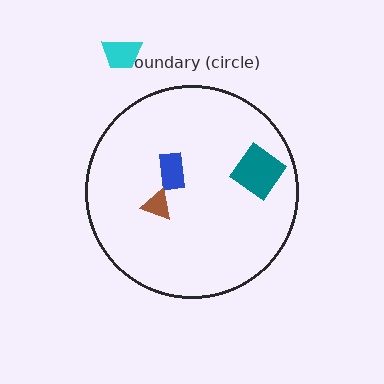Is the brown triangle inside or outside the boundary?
Inside.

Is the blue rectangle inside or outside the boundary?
Inside.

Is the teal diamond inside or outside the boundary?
Inside.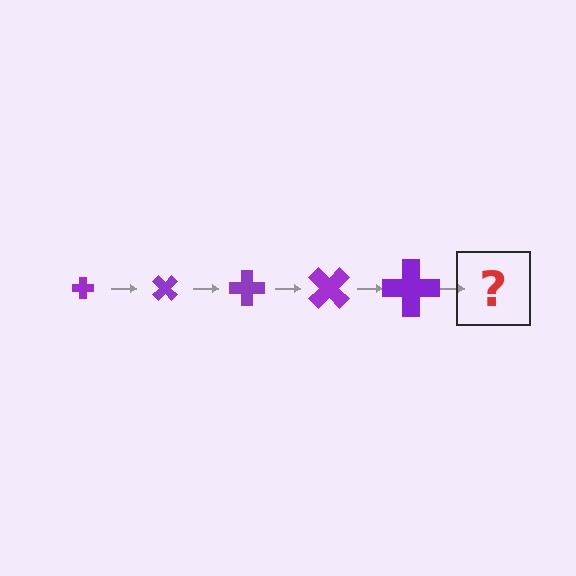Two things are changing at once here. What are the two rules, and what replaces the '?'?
The two rules are that the cross grows larger each step and it rotates 45 degrees each step. The '?' should be a cross, larger than the previous one and rotated 225 degrees from the start.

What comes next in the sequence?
The next element should be a cross, larger than the previous one and rotated 225 degrees from the start.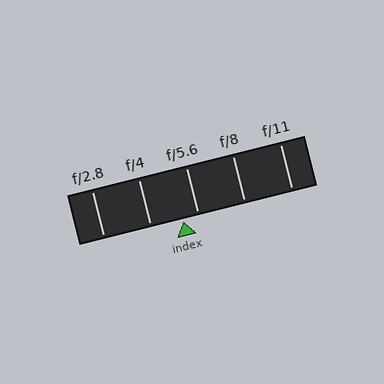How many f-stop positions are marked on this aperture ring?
There are 5 f-stop positions marked.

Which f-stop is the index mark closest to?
The index mark is closest to f/5.6.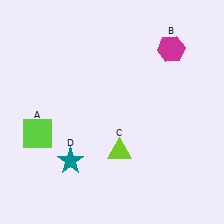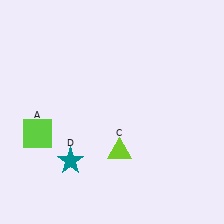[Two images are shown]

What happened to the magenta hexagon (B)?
The magenta hexagon (B) was removed in Image 2. It was in the top-right area of Image 1.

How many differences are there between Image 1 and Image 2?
There is 1 difference between the two images.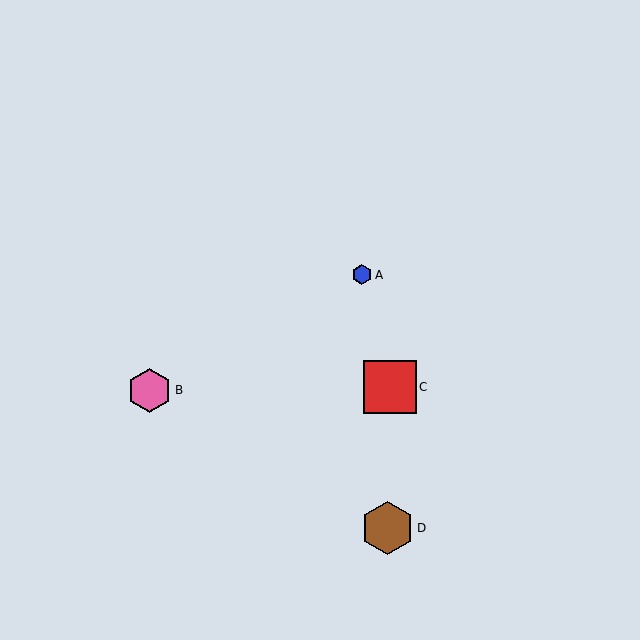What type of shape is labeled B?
Shape B is a pink hexagon.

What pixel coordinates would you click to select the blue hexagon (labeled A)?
Click at (362, 275) to select the blue hexagon A.